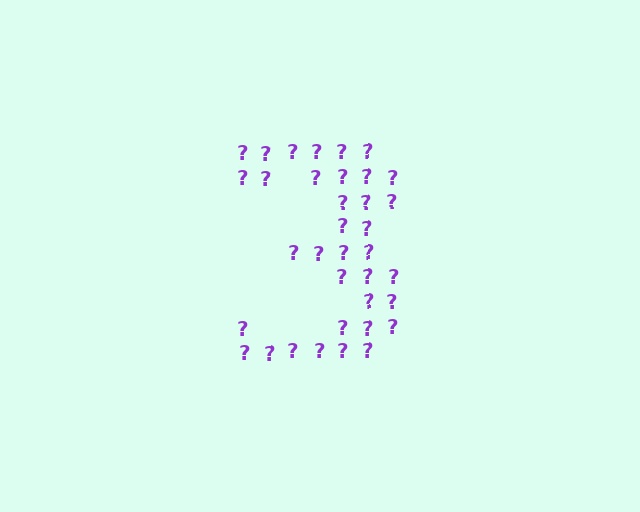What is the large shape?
The large shape is the digit 3.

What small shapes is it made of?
It is made of small question marks.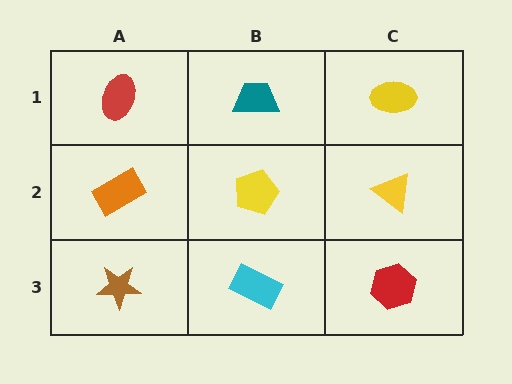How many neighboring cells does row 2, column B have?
4.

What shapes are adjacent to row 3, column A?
An orange rectangle (row 2, column A), a cyan rectangle (row 3, column B).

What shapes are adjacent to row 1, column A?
An orange rectangle (row 2, column A), a teal trapezoid (row 1, column B).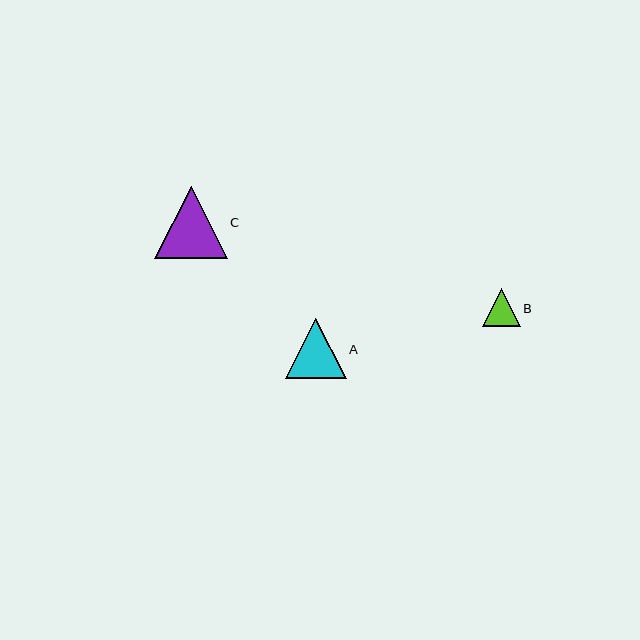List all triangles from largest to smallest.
From largest to smallest: C, A, B.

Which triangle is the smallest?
Triangle B is the smallest with a size of approximately 38 pixels.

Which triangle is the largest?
Triangle C is the largest with a size of approximately 73 pixels.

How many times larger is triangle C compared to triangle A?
Triangle C is approximately 1.2 times the size of triangle A.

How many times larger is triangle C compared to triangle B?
Triangle C is approximately 1.9 times the size of triangle B.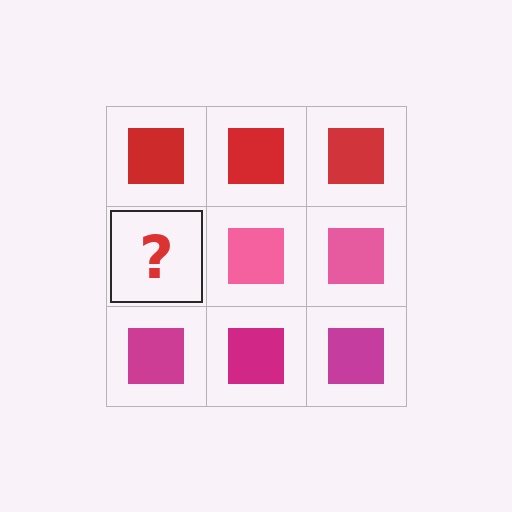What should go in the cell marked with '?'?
The missing cell should contain a pink square.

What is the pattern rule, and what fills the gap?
The rule is that each row has a consistent color. The gap should be filled with a pink square.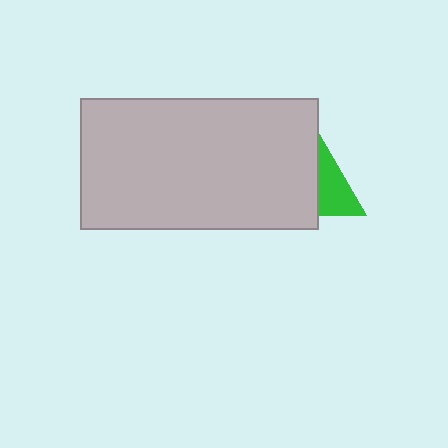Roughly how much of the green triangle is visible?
A small part of it is visible (roughly 33%).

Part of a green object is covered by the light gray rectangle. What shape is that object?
It is a triangle.